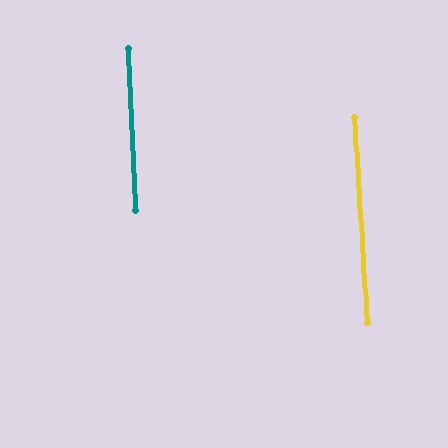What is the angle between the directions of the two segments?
Approximately 1 degree.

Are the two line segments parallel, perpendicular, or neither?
Parallel — their directions differ by only 1.0°.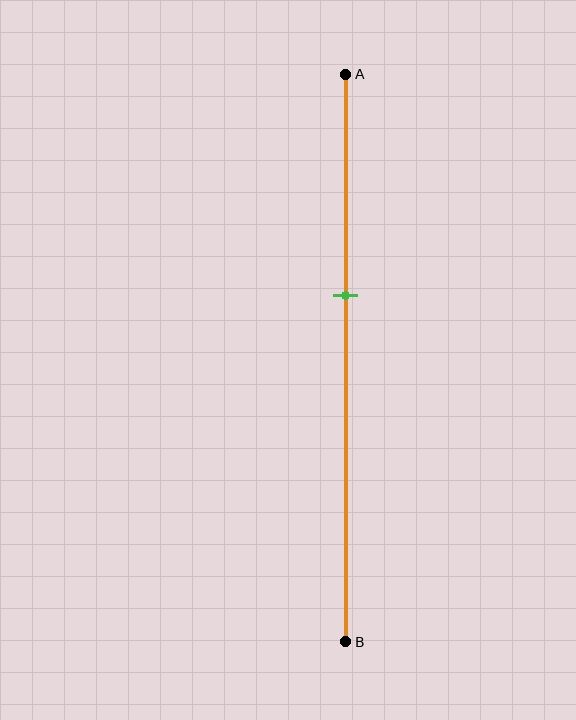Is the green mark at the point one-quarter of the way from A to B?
No, the mark is at about 40% from A, not at the 25% one-quarter point.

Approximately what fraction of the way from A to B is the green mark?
The green mark is approximately 40% of the way from A to B.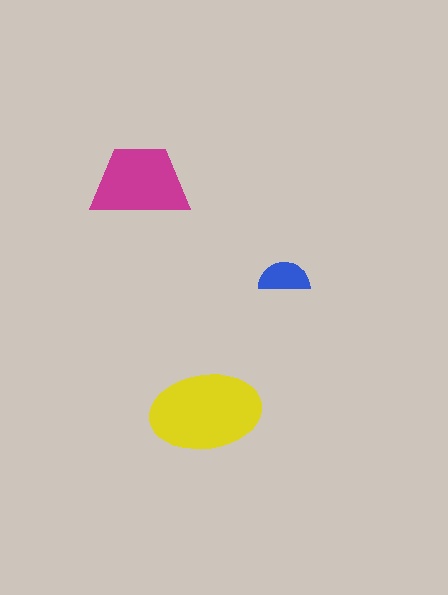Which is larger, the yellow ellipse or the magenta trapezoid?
The yellow ellipse.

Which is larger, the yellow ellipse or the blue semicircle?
The yellow ellipse.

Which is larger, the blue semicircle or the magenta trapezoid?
The magenta trapezoid.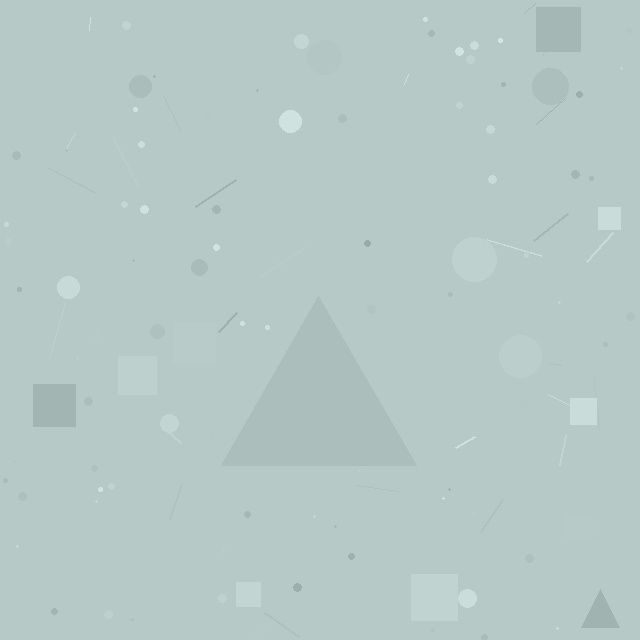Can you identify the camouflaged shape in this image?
The camouflaged shape is a triangle.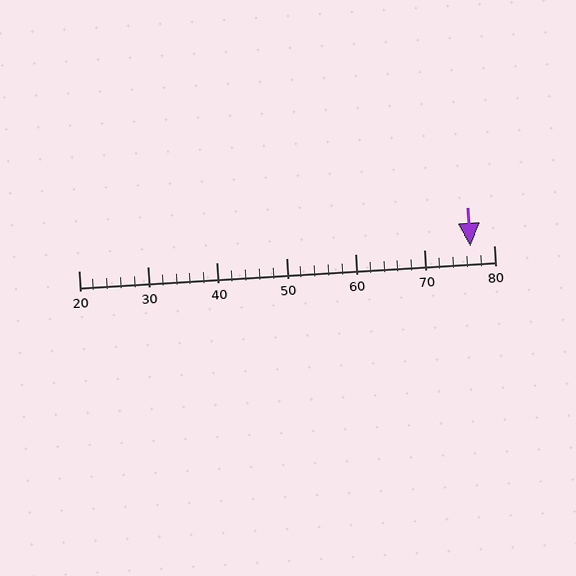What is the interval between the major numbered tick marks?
The major tick marks are spaced 10 units apart.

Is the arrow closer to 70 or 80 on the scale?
The arrow is closer to 80.